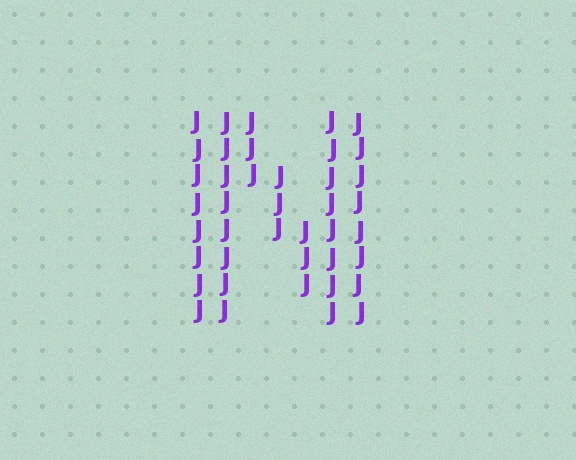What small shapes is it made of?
It is made of small letter J's.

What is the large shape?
The large shape is the letter N.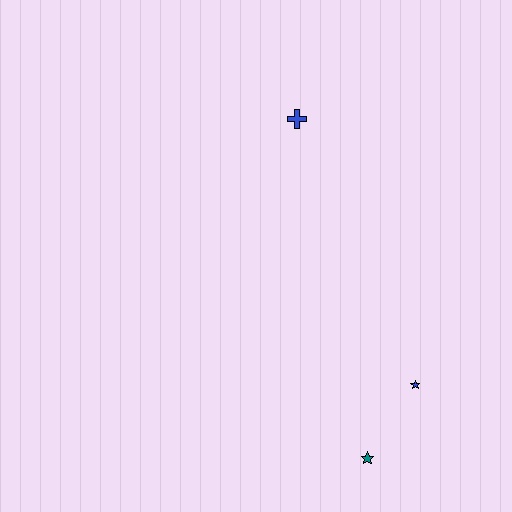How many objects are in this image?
There are 3 objects.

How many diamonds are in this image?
There are no diamonds.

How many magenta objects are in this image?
There are no magenta objects.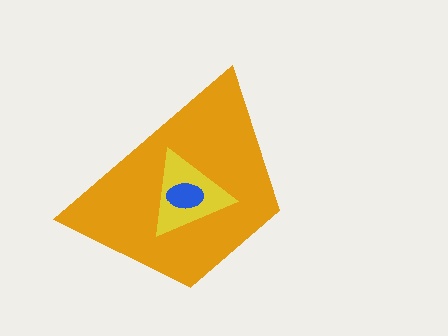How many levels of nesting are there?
3.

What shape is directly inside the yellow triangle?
The blue ellipse.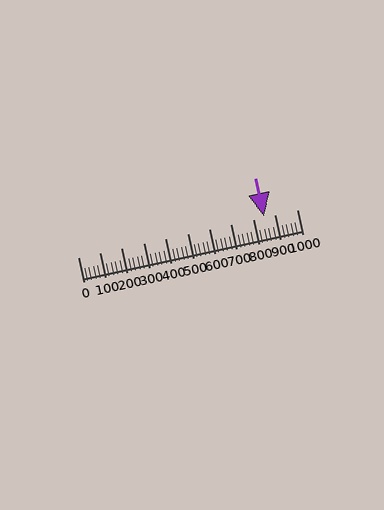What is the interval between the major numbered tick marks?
The major tick marks are spaced 100 units apart.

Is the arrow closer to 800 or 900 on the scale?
The arrow is closer to 900.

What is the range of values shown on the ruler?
The ruler shows values from 0 to 1000.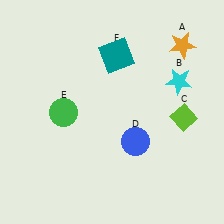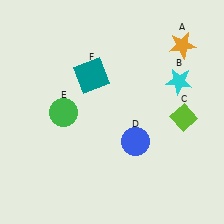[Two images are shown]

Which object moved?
The teal square (F) moved left.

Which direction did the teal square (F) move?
The teal square (F) moved left.